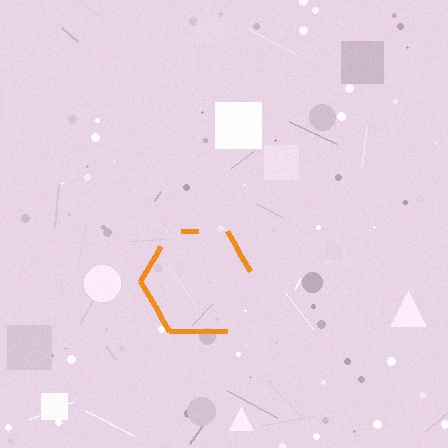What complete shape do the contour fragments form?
The contour fragments form a hexagon.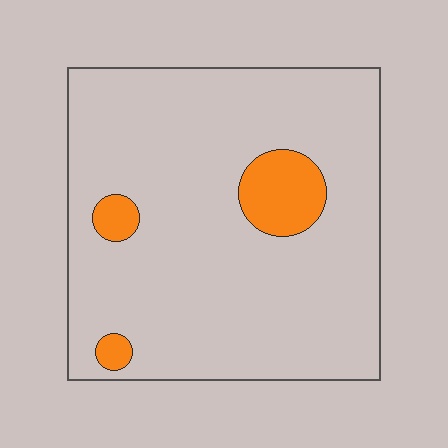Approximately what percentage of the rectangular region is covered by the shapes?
Approximately 10%.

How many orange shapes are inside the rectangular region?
3.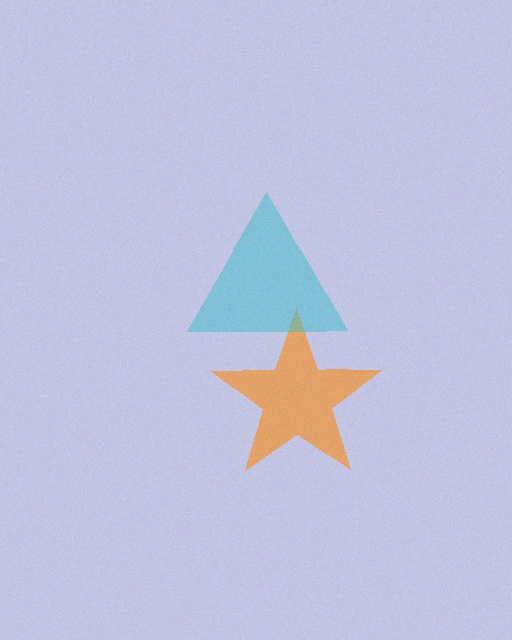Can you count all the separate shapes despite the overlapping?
Yes, there are 2 separate shapes.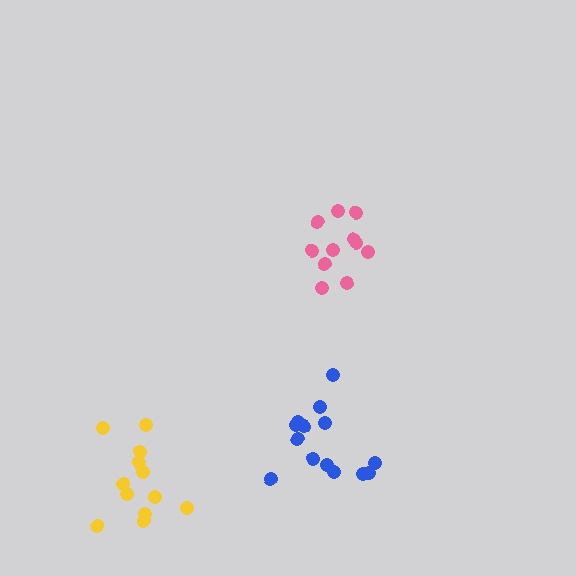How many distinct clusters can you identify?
There are 3 distinct clusters.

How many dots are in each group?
Group 1: 14 dots, Group 2: 11 dots, Group 3: 12 dots (37 total).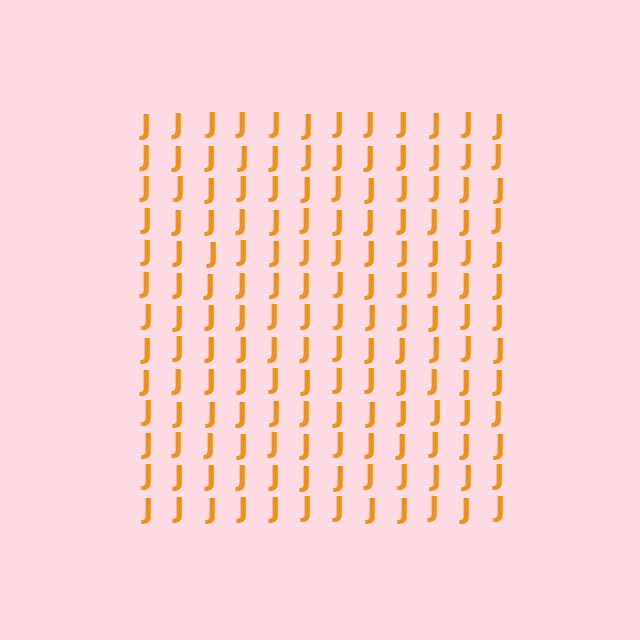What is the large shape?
The large shape is a square.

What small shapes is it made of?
It is made of small letter J's.